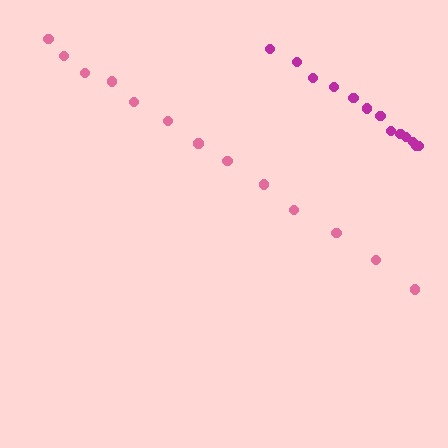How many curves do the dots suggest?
There are 2 distinct paths.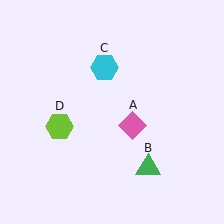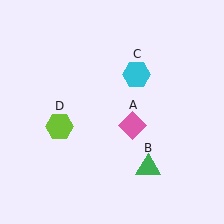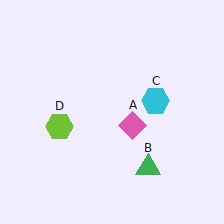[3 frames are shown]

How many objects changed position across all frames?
1 object changed position: cyan hexagon (object C).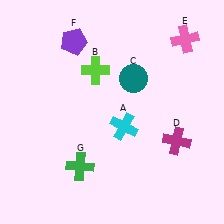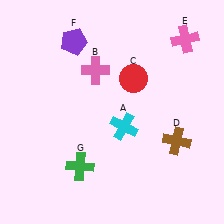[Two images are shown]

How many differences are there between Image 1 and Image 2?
There are 3 differences between the two images.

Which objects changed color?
B changed from lime to pink. C changed from teal to red. D changed from magenta to brown.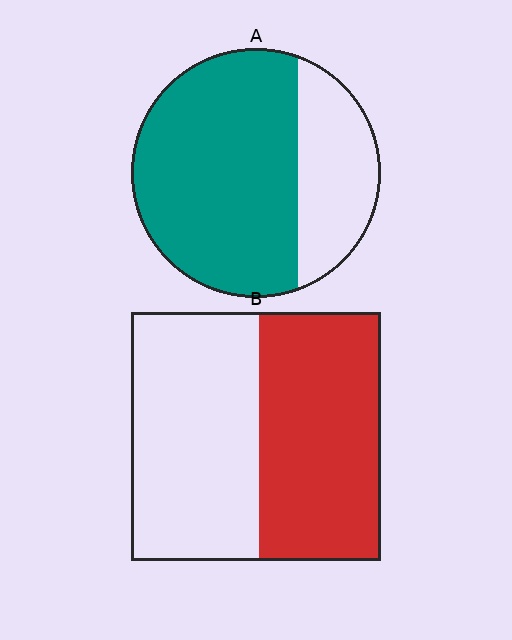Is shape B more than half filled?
Roughly half.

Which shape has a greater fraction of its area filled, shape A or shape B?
Shape A.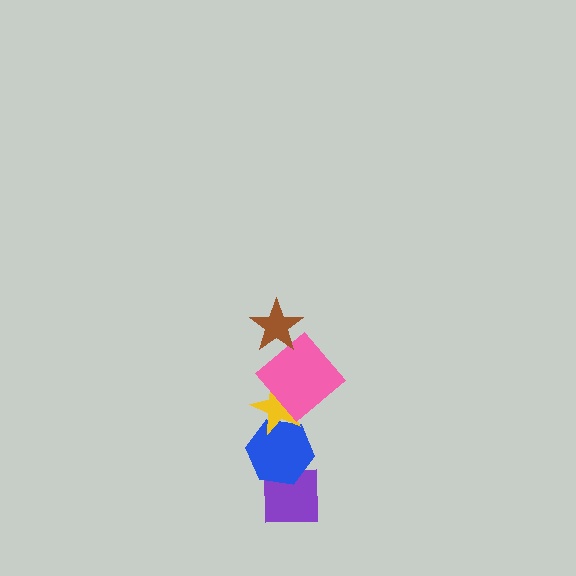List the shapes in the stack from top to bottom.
From top to bottom: the brown star, the pink diamond, the yellow star, the blue hexagon, the purple square.